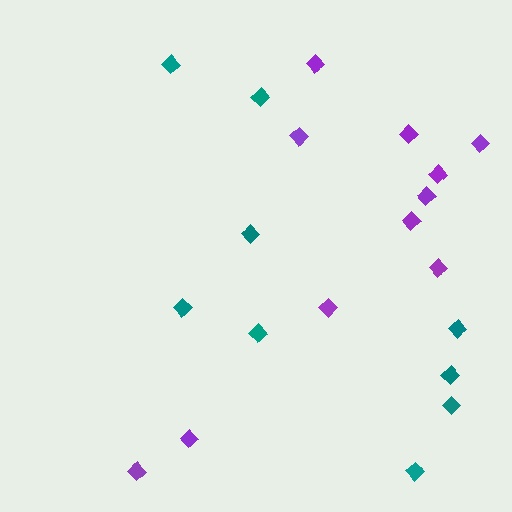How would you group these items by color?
There are 2 groups: one group of teal diamonds (9) and one group of purple diamonds (11).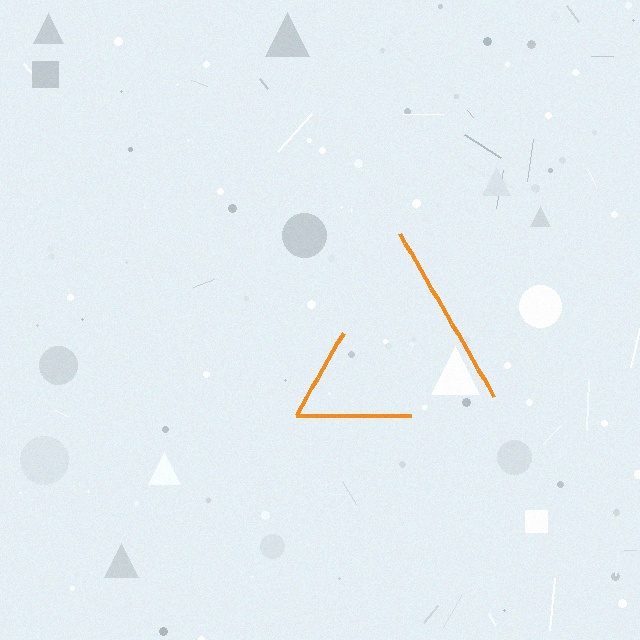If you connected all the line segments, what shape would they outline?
They would outline a triangle.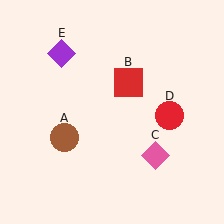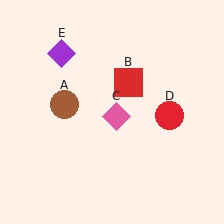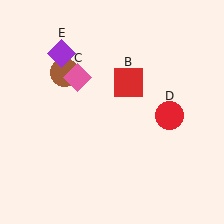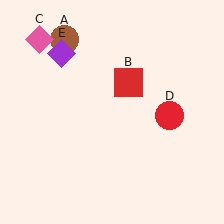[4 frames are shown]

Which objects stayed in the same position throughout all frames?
Red square (object B) and red circle (object D) and purple diamond (object E) remained stationary.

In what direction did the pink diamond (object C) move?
The pink diamond (object C) moved up and to the left.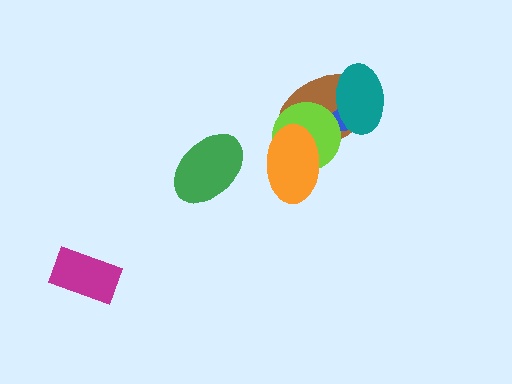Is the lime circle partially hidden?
Yes, it is partially covered by another shape.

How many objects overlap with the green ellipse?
0 objects overlap with the green ellipse.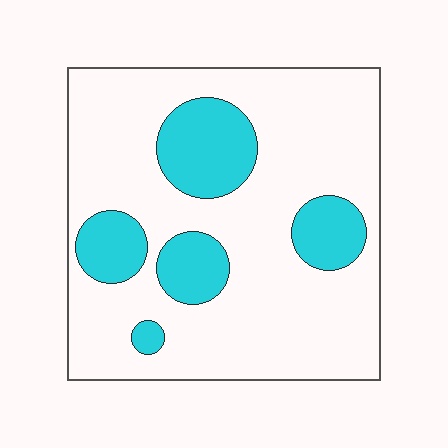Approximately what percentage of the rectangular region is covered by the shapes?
Approximately 20%.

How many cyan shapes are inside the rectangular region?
5.